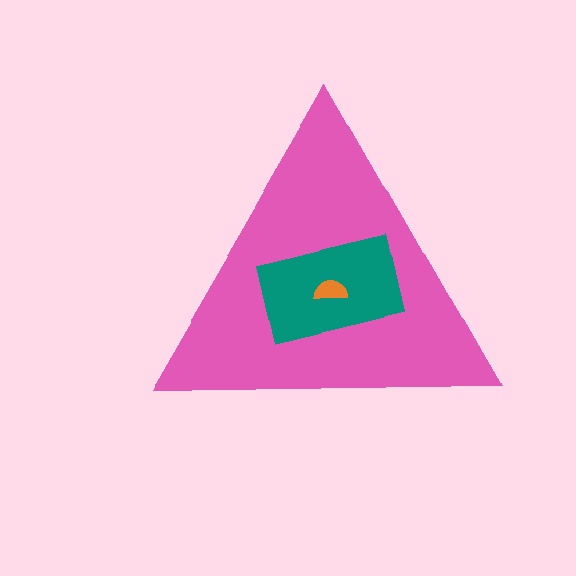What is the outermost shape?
The pink triangle.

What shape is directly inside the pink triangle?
The teal rectangle.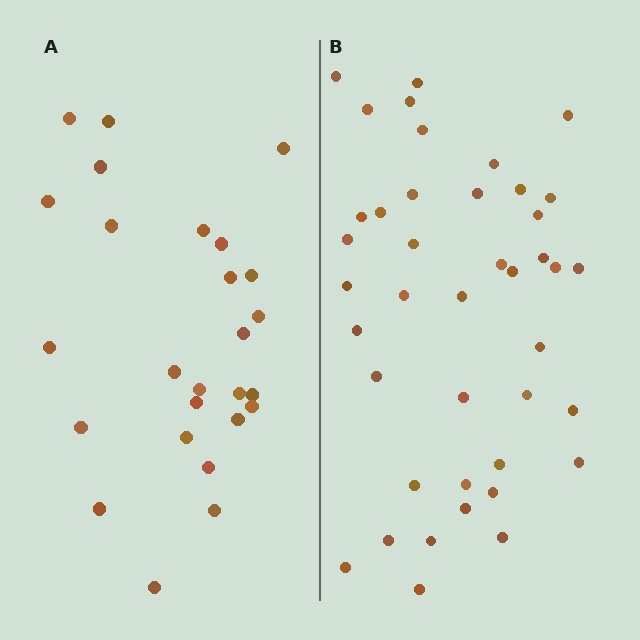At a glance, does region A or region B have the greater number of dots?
Region B (the right region) has more dots.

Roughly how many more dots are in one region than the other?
Region B has approximately 15 more dots than region A.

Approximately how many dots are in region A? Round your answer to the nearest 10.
About 30 dots. (The exact count is 26, which rounds to 30.)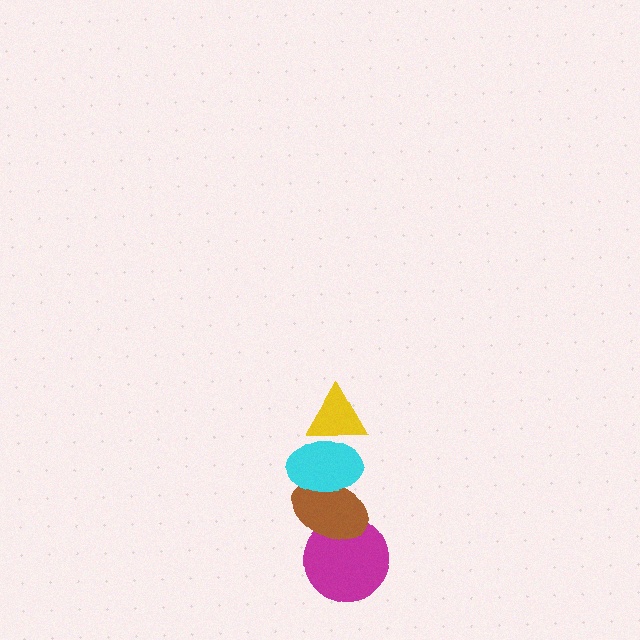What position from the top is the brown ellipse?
The brown ellipse is 3rd from the top.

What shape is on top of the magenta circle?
The brown ellipse is on top of the magenta circle.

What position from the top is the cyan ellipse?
The cyan ellipse is 2nd from the top.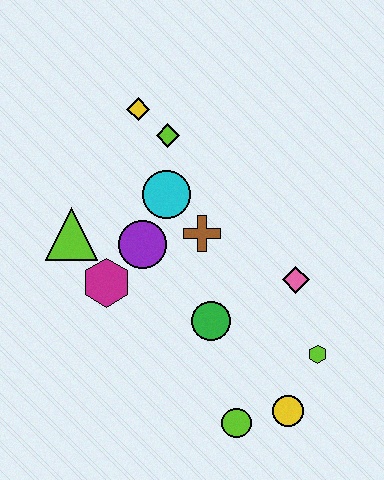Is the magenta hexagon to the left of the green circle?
Yes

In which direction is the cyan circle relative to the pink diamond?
The cyan circle is to the left of the pink diamond.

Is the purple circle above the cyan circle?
No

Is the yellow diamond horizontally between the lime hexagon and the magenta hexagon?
Yes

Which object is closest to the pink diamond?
The lime hexagon is closest to the pink diamond.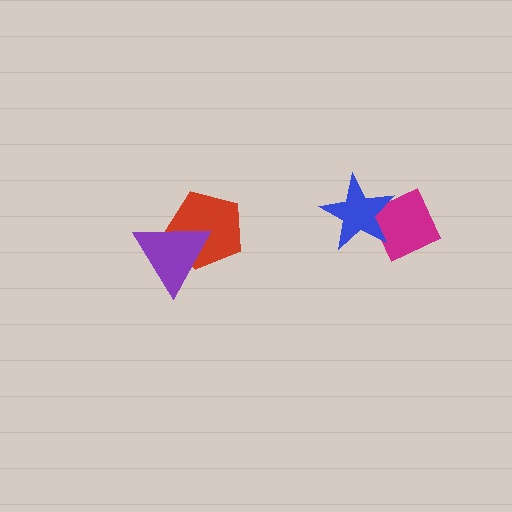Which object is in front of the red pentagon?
The purple triangle is in front of the red pentagon.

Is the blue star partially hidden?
No, no other shape covers it.